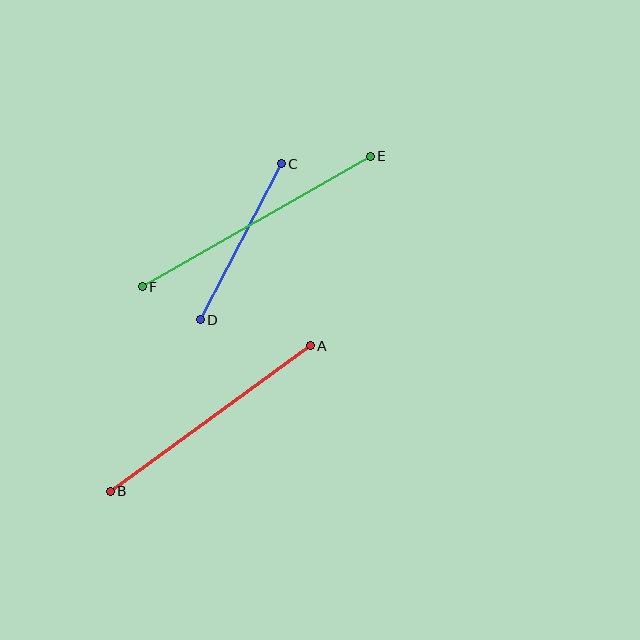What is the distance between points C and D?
The distance is approximately 176 pixels.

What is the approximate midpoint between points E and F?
The midpoint is at approximately (256, 222) pixels.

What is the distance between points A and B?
The distance is approximately 247 pixels.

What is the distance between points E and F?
The distance is approximately 263 pixels.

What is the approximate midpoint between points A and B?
The midpoint is at approximately (210, 418) pixels.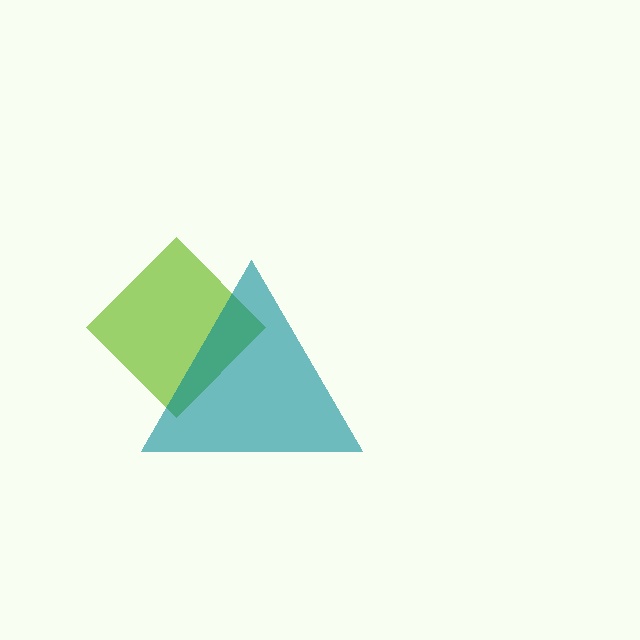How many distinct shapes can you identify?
There are 2 distinct shapes: a lime diamond, a teal triangle.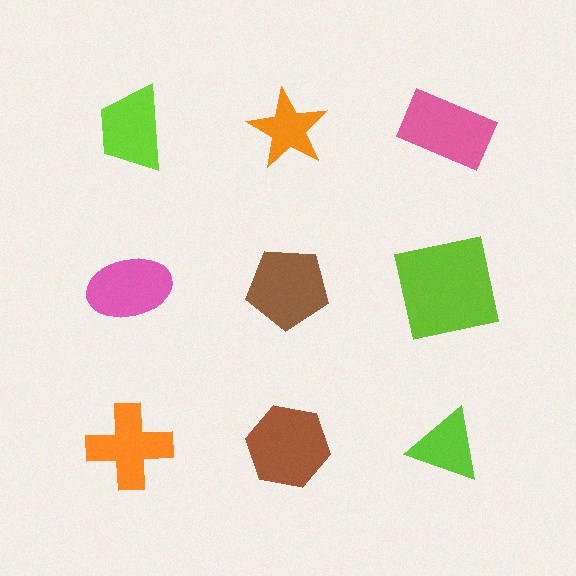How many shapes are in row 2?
3 shapes.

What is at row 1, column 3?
A pink rectangle.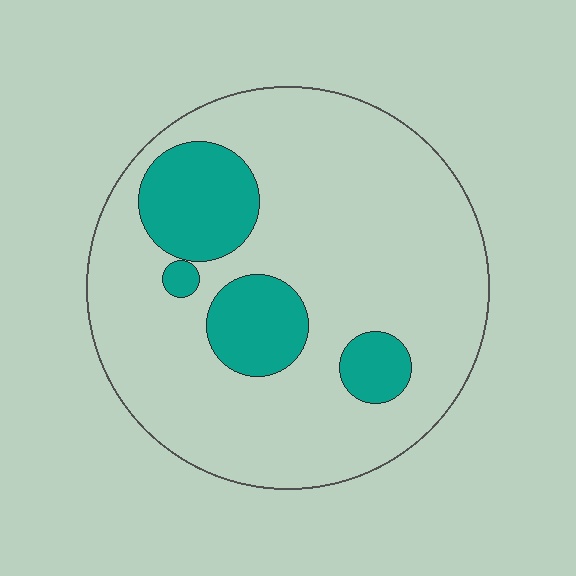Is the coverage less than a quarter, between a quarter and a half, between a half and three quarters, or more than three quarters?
Less than a quarter.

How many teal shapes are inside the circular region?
4.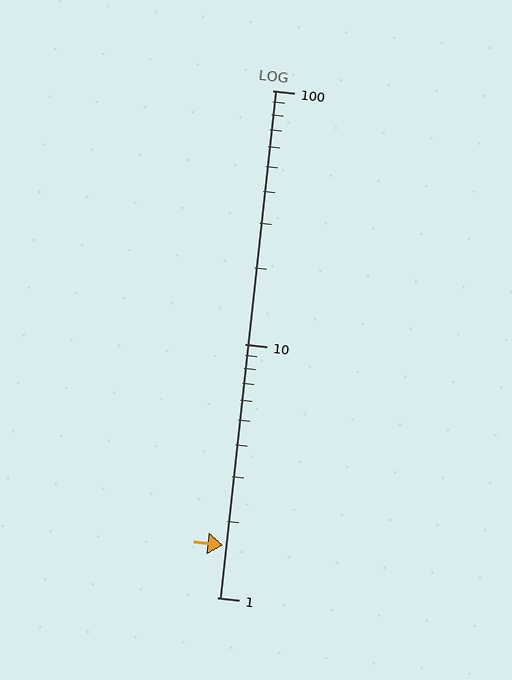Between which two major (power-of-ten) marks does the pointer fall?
The pointer is between 1 and 10.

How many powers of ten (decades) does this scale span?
The scale spans 2 decades, from 1 to 100.